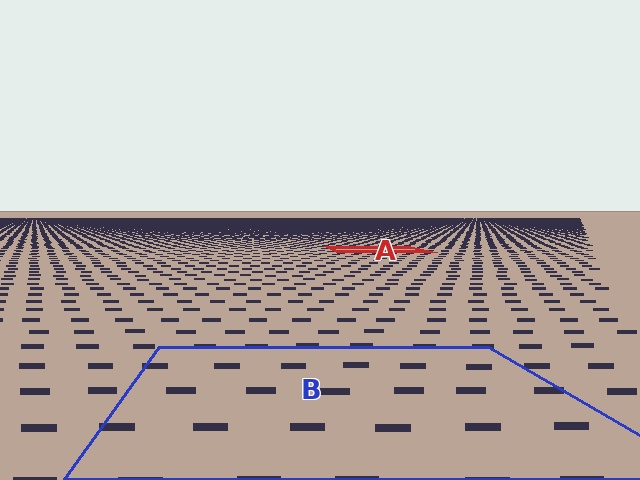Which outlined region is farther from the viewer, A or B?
Region A is farther from the viewer — the texture elements inside it appear smaller and more densely packed.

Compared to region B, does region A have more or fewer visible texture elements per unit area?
Region A has more texture elements per unit area — they are packed more densely because it is farther away.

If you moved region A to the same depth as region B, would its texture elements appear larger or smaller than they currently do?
They would appear larger. At a closer depth, the same texture elements are projected at a bigger on-screen size.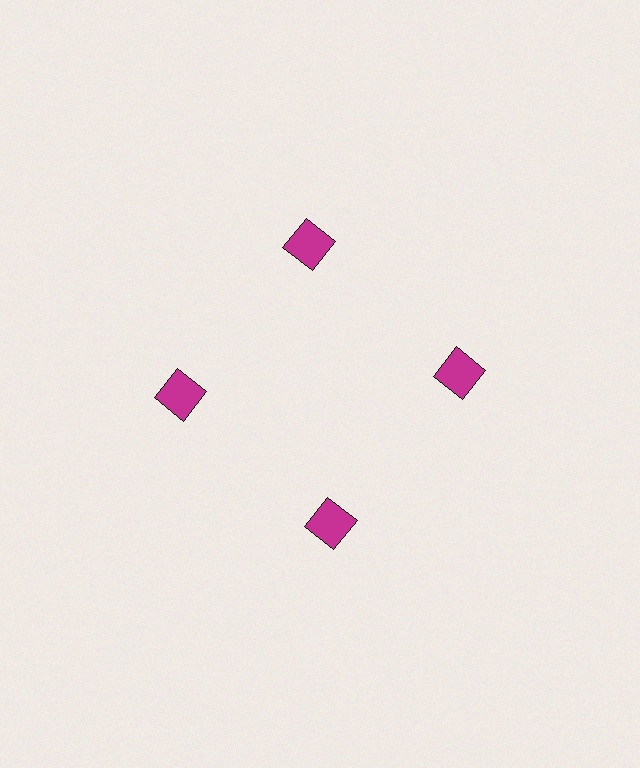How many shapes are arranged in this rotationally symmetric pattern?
There are 4 shapes, arranged in 4 groups of 1.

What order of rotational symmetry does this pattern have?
This pattern has 4-fold rotational symmetry.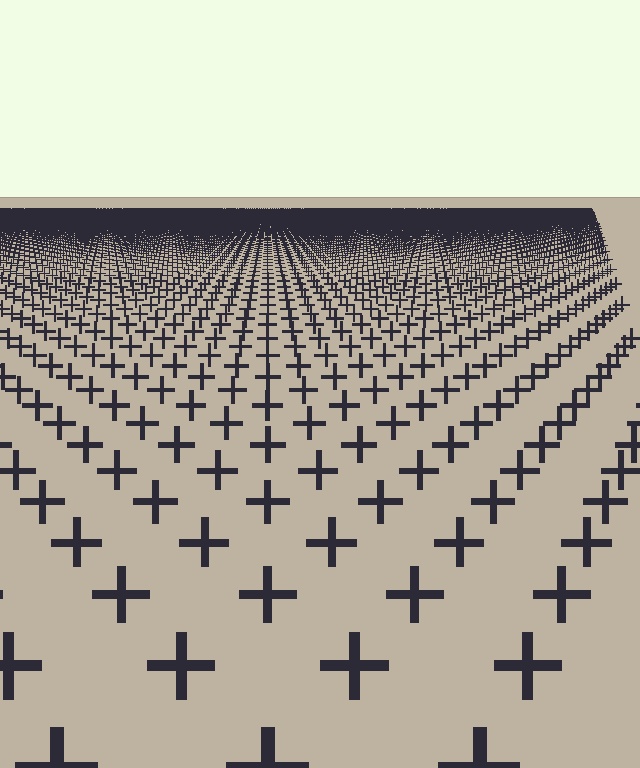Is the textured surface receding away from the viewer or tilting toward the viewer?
The surface is receding away from the viewer. Texture elements get smaller and denser toward the top.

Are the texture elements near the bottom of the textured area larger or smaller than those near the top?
Larger. Near the bottom, elements are closer to the viewer and appear at a bigger on-screen size.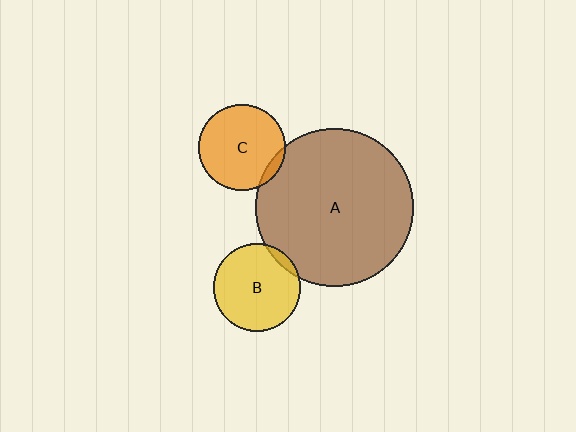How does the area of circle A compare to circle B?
Approximately 3.2 times.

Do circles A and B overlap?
Yes.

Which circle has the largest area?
Circle A (brown).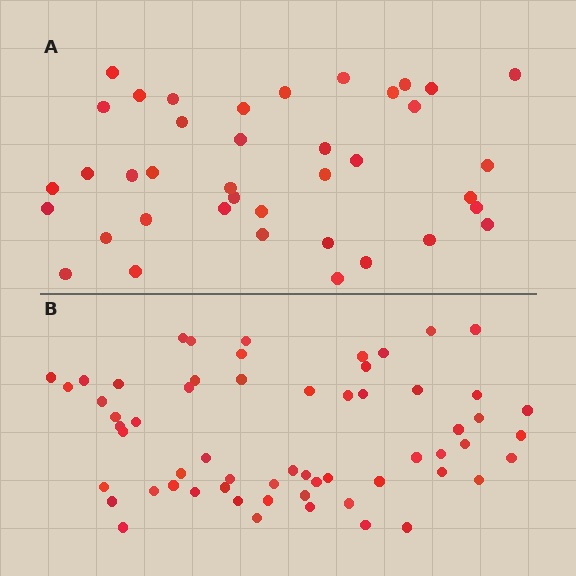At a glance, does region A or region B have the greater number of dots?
Region B (the bottom region) has more dots.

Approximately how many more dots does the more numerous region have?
Region B has approximately 20 more dots than region A.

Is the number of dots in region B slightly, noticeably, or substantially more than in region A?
Region B has substantially more. The ratio is roughly 1.5 to 1.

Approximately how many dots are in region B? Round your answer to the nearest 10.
About 60 dots.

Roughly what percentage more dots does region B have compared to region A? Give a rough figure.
About 55% more.